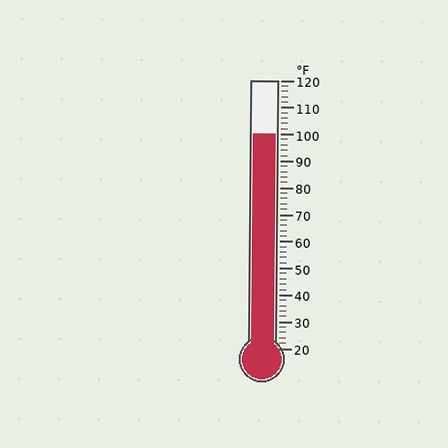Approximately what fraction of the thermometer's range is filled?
The thermometer is filled to approximately 80% of its range.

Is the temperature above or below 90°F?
The temperature is above 90°F.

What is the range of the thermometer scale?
The thermometer scale ranges from 20°F to 120°F.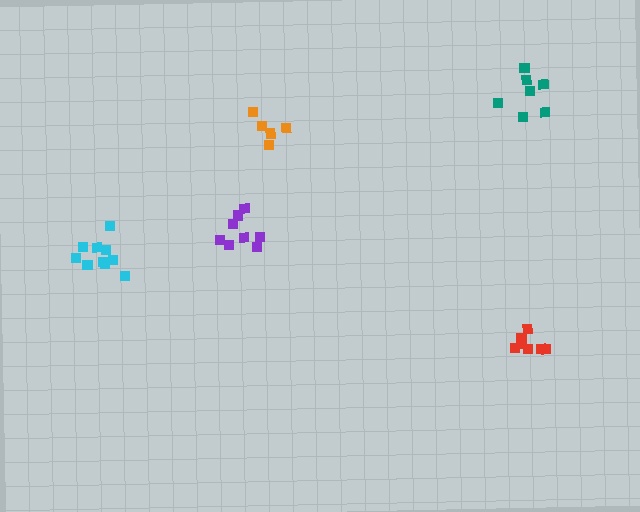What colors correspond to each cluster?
The clusters are colored: red, purple, orange, cyan, teal.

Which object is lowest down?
The red cluster is bottommost.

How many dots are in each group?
Group 1: 7 dots, Group 2: 8 dots, Group 3: 5 dots, Group 4: 10 dots, Group 5: 7 dots (37 total).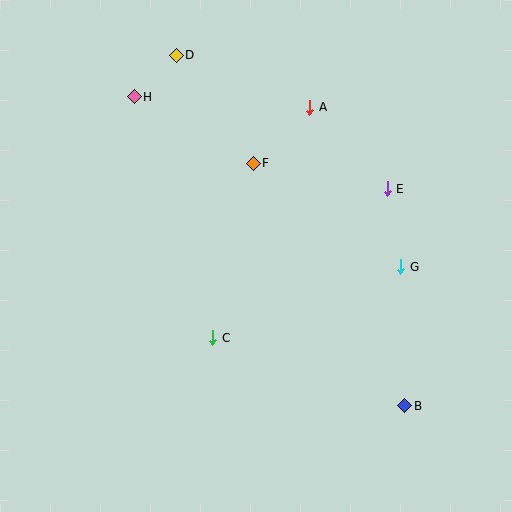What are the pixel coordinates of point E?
Point E is at (387, 189).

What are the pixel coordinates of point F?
Point F is at (253, 163).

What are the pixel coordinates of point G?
Point G is at (401, 267).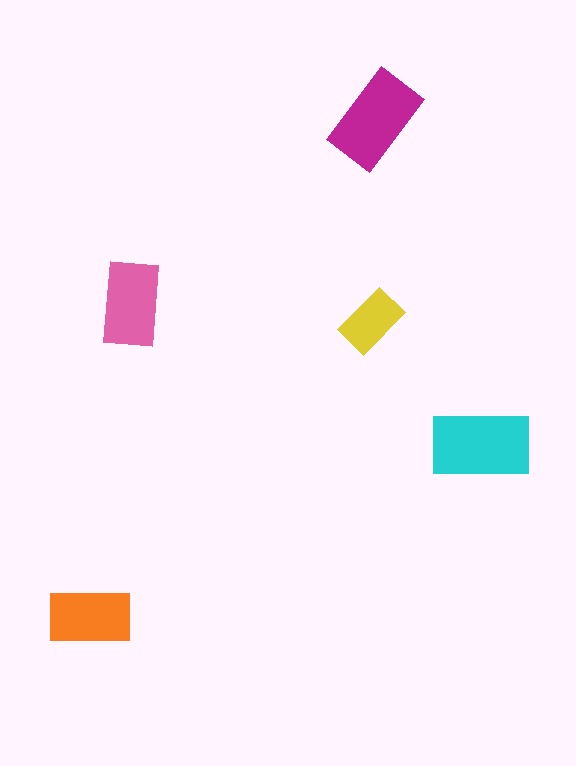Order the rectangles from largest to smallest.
the cyan one, the magenta one, the pink one, the orange one, the yellow one.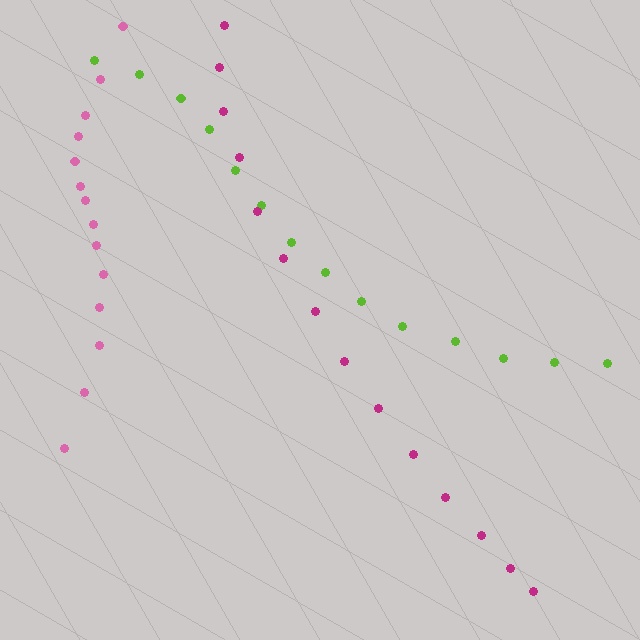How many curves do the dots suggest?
There are 3 distinct paths.